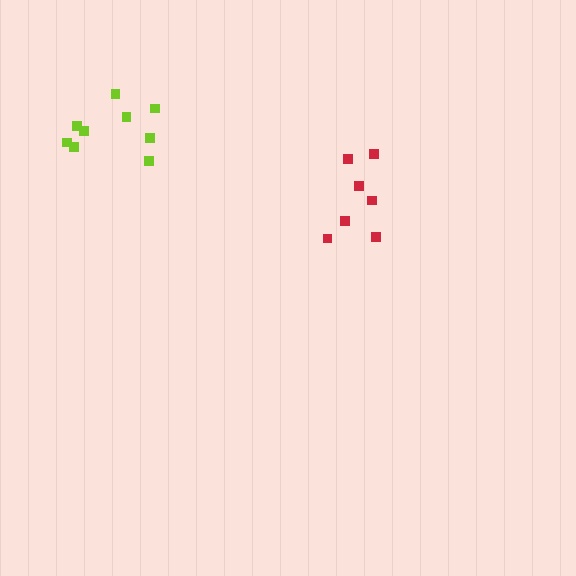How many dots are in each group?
Group 1: 9 dots, Group 2: 7 dots (16 total).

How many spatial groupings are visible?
There are 2 spatial groupings.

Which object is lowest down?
The red cluster is bottommost.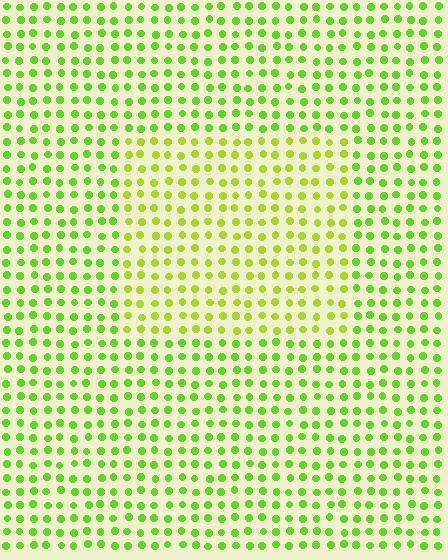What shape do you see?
I see a rectangle.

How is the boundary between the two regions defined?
The boundary is defined purely by a slight shift in hue (about 28 degrees). Spacing, size, and orientation are identical on both sides.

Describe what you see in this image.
The image is filled with small lime elements in a uniform arrangement. A rectangle-shaped region is visible where the elements are tinted to a slightly different hue, forming a subtle color boundary.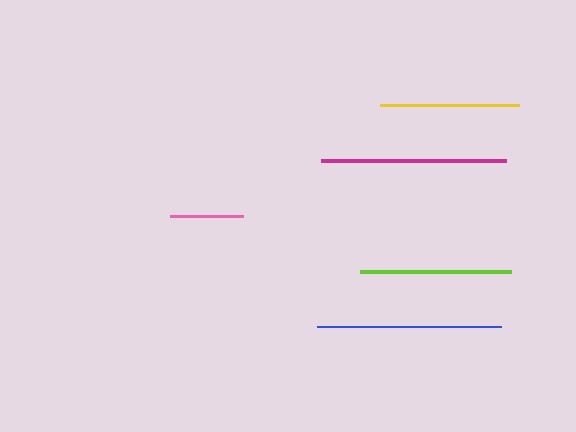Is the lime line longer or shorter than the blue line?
The blue line is longer than the lime line.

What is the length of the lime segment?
The lime segment is approximately 152 pixels long.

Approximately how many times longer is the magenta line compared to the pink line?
The magenta line is approximately 2.5 times the length of the pink line.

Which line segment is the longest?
The magenta line is the longest at approximately 185 pixels.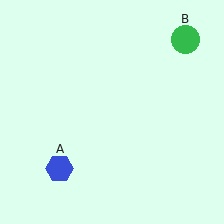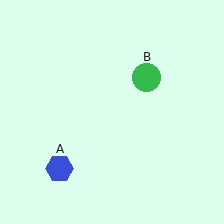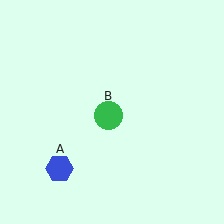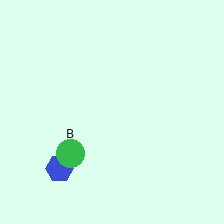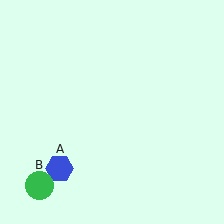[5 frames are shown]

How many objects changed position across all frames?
1 object changed position: green circle (object B).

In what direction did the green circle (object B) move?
The green circle (object B) moved down and to the left.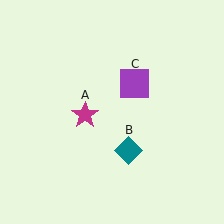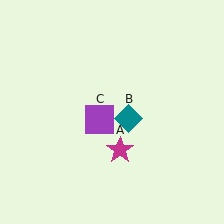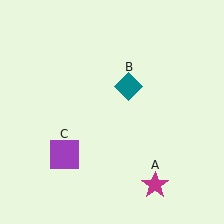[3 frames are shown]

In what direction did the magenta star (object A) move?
The magenta star (object A) moved down and to the right.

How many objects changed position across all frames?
3 objects changed position: magenta star (object A), teal diamond (object B), purple square (object C).